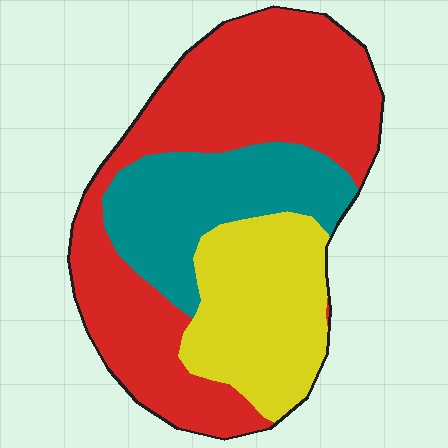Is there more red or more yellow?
Red.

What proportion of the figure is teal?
Teal covers about 25% of the figure.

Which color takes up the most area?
Red, at roughly 50%.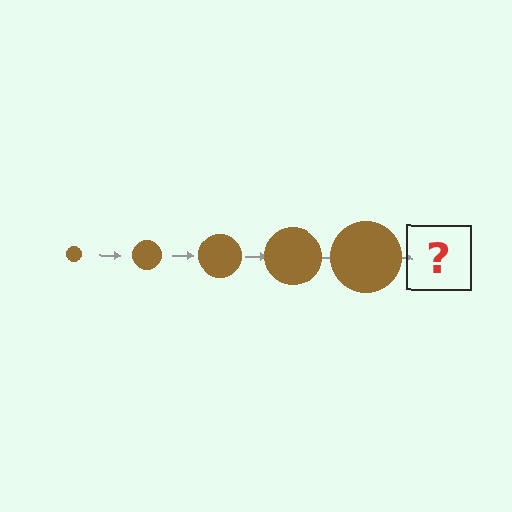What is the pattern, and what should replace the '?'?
The pattern is that the circle gets progressively larger each step. The '?' should be a brown circle, larger than the previous one.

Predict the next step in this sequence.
The next step is a brown circle, larger than the previous one.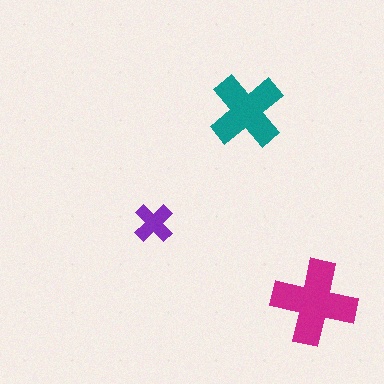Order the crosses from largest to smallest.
the magenta one, the teal one, the purple one.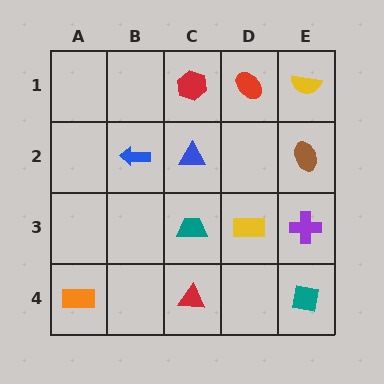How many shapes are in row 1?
3 shapes.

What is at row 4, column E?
A teal square.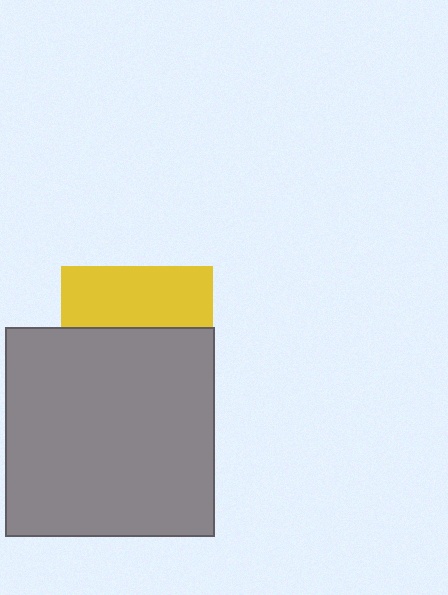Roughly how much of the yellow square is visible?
A small part of it is visible (roughly 41%).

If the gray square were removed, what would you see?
You would see the complete yellow square.